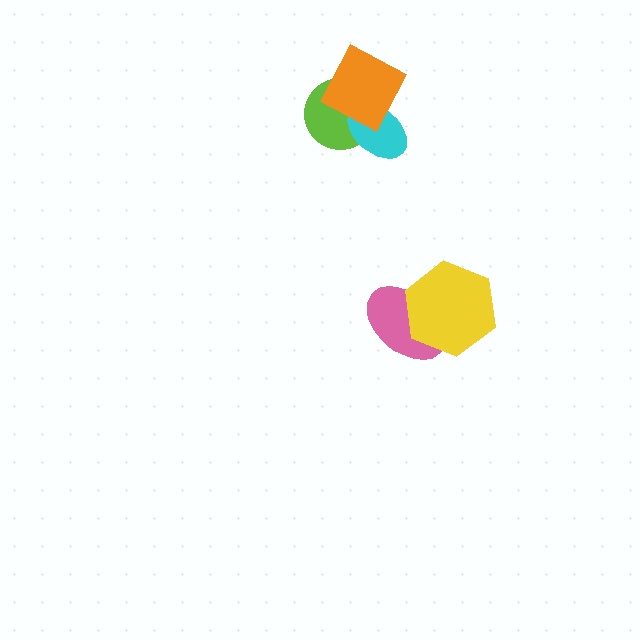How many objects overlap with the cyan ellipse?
2 objects overlap with the cyan ellipse.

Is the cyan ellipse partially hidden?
Yes, it is partially covered by another shape.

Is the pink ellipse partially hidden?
Yes, it is partially covered by another shape.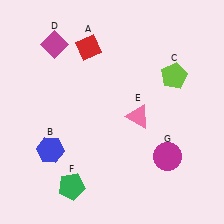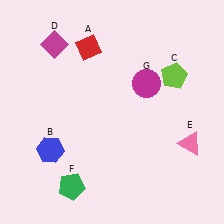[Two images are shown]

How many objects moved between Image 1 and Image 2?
2 objects moved between the two images.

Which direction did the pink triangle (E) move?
The pink triangle (E) moved right.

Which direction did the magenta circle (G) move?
The magenta circle (G) moved up.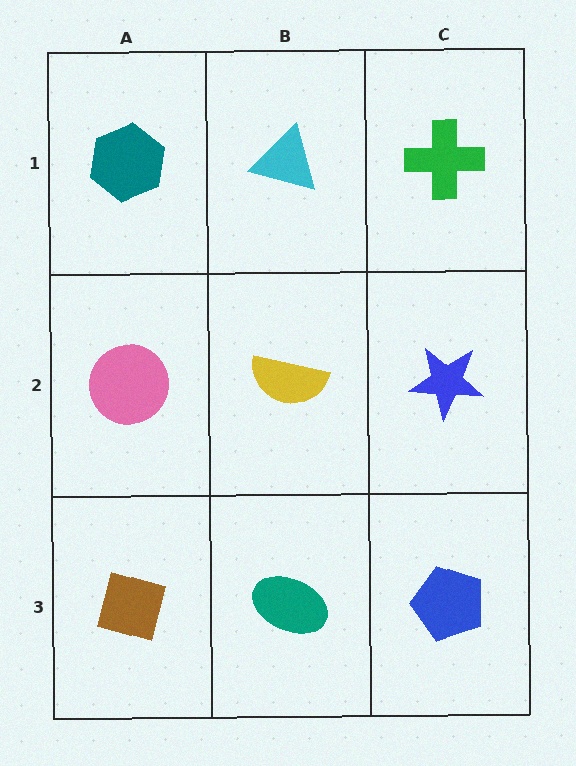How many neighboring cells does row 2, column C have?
3.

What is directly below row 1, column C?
A blue star.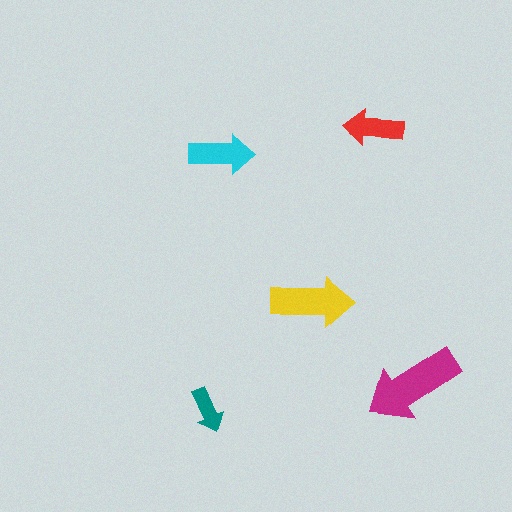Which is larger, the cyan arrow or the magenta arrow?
The magenta one.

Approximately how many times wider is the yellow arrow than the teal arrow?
About 2 times wider.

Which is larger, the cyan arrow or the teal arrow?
The cyan one.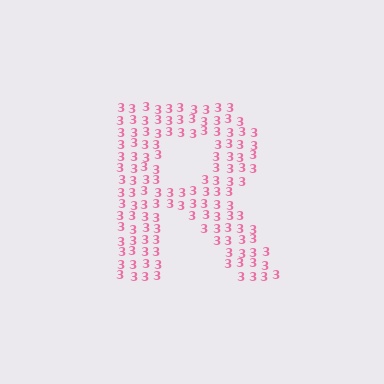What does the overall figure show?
The overall figure shows the letter R.